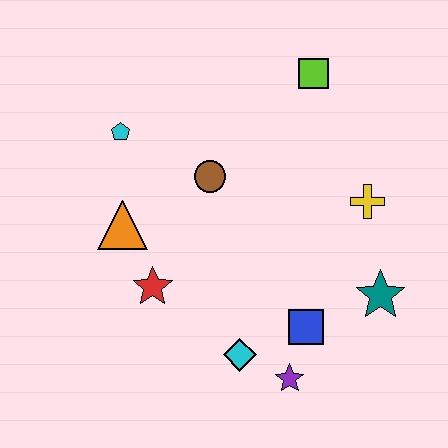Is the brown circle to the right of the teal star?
No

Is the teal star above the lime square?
No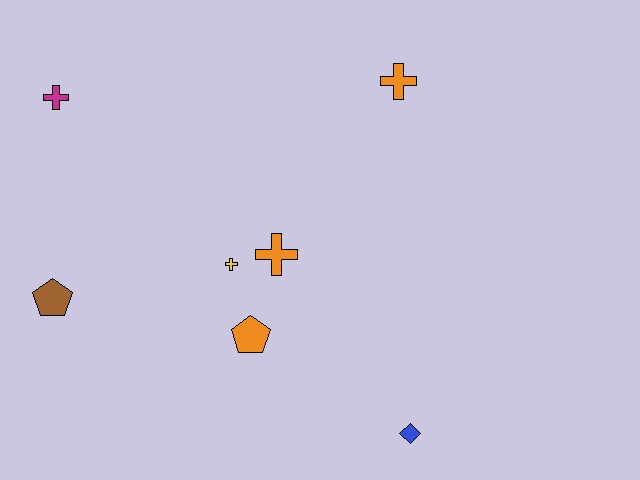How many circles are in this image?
There are no circles.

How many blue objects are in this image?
There is 1 blue object.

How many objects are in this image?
There are 7 objects.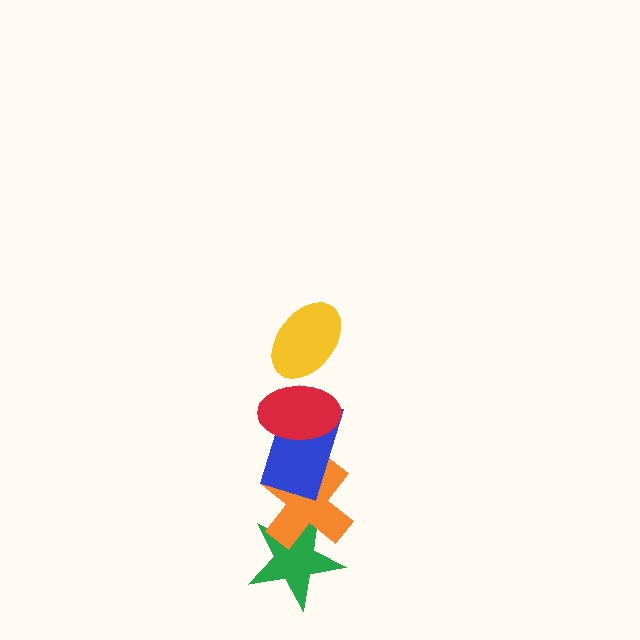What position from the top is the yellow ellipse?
The yellow ellipse is 1st from the top.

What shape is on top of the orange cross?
The blue rectangle is on top of the orange cross.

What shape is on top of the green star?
The orange cross is on top of the green star.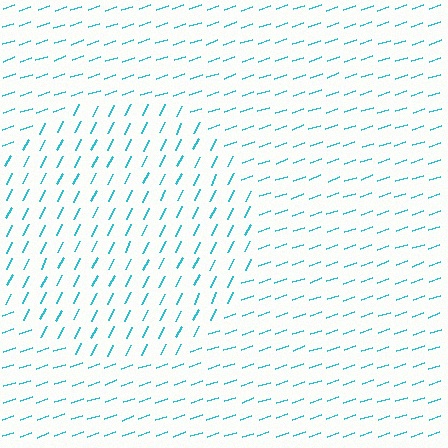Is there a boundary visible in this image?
Yes, there is a texture boundary formed by a change in line orientation.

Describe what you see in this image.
The image is filled with small cyan line segments. A circle region in the image has lines oriented differently from the surrounding lines, creating a visible texture boundary.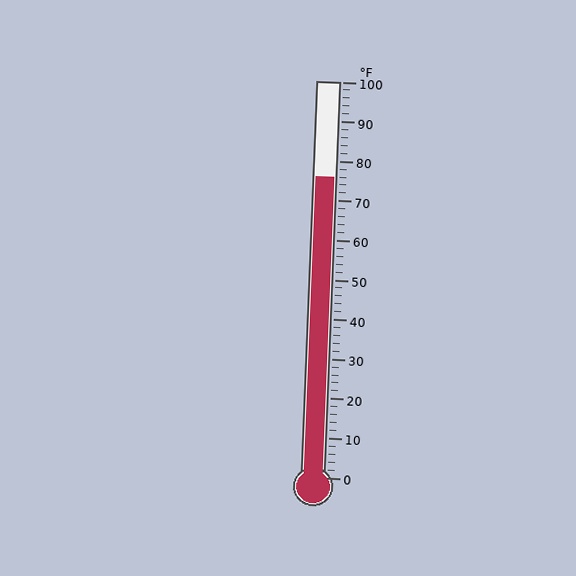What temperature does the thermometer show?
The thermometer shows approximately 76°F.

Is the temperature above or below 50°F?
The temperature is above 50°F.